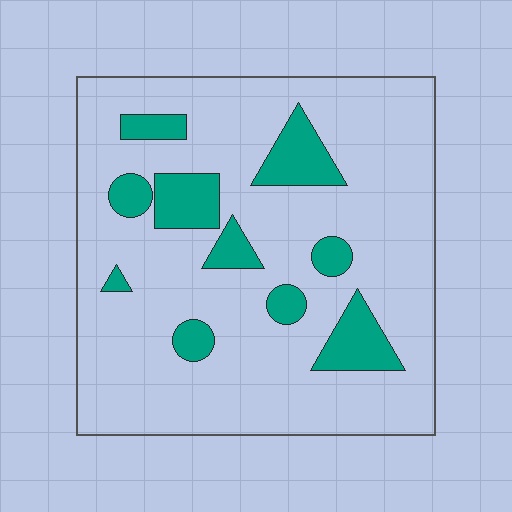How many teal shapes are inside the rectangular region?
10.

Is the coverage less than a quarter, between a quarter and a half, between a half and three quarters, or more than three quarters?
Less than a quarter.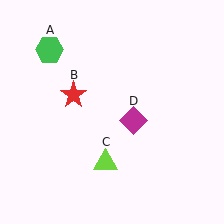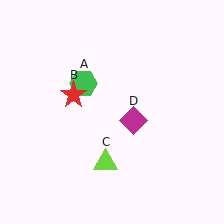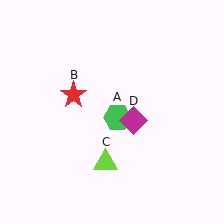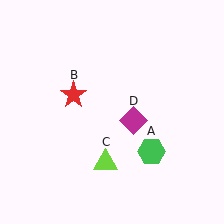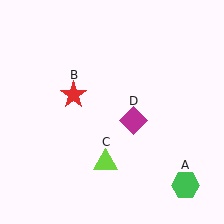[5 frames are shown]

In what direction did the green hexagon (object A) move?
The green hexagon (object A) moved down and to the right.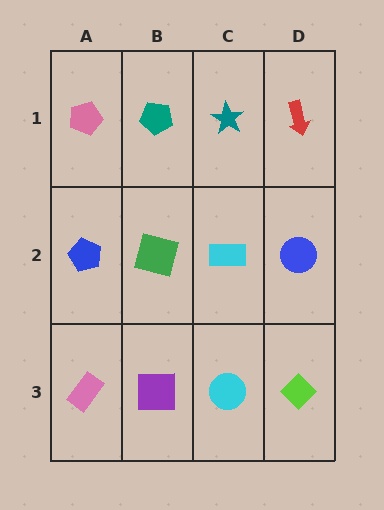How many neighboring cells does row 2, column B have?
4.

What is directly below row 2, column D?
A lime diamond.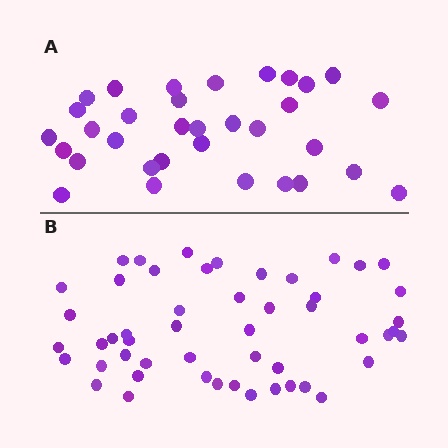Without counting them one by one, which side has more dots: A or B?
Region B (the bottom region) has more dots.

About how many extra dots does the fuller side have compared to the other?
Region B has approximately 20 more dots than region A.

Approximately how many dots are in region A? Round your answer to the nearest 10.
About 30 dots. (The exact count is 33, which rounds to 30.)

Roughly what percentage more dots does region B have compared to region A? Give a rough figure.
About 55% more.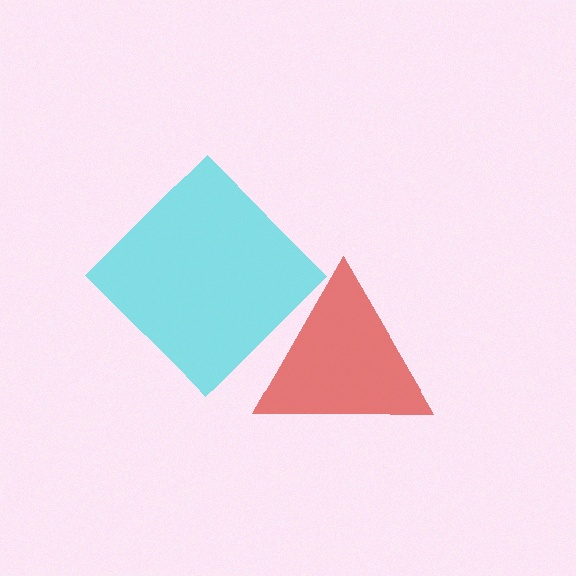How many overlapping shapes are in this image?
There are 2 overlapping shapes in the image.